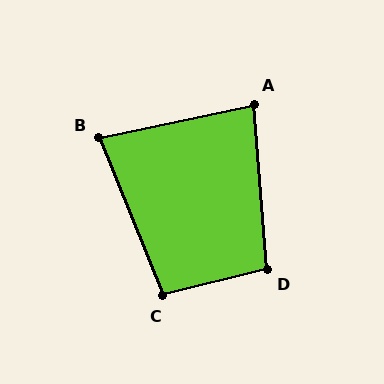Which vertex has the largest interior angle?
D, at approximately 100 degrees.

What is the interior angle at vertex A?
Approximately 82 degrees (acute).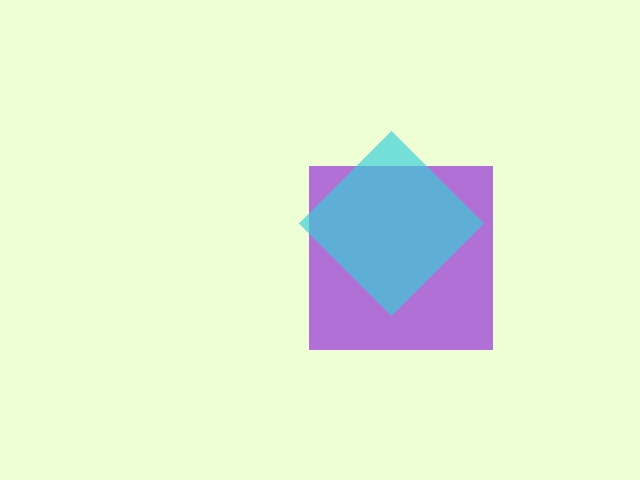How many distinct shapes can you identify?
There are 2 distinct shapes: a purple square, a cyan diamond.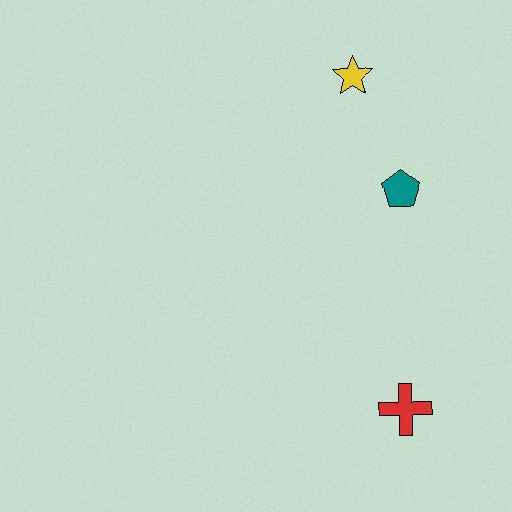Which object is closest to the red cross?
The teal pentagon is closest to the red cross.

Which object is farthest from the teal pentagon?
The red cross is farthest from the teal pentagon.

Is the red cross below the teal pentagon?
Yes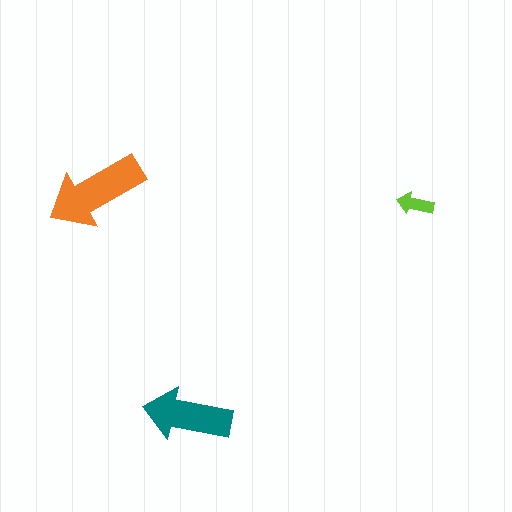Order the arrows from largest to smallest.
the orange one, the teal one, the lime one.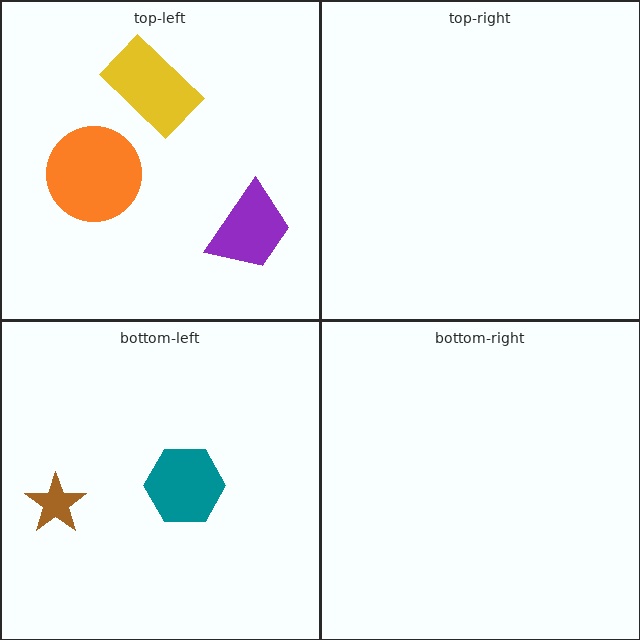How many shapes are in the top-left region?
3.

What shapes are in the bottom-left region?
The brown star, the teal hexagon.